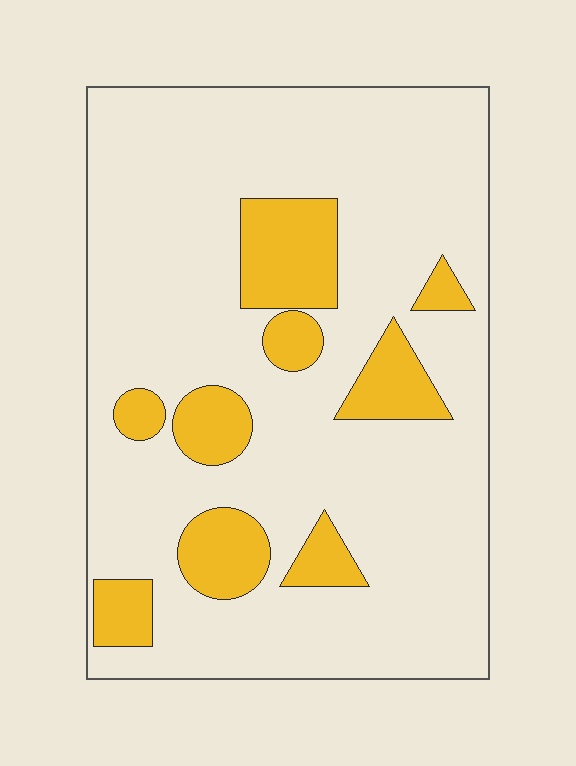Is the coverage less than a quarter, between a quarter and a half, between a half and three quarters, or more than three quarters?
Less than a quarter.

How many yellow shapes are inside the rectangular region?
9.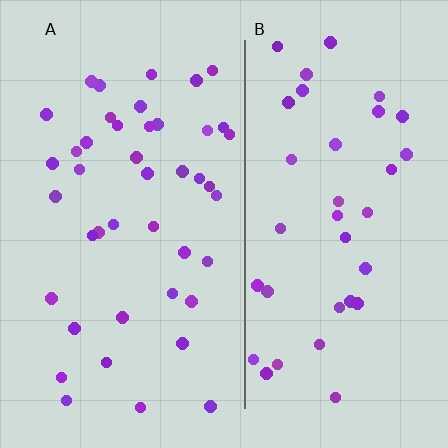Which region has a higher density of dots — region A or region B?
A (the left).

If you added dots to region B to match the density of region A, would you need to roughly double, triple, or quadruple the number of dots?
Approximately double.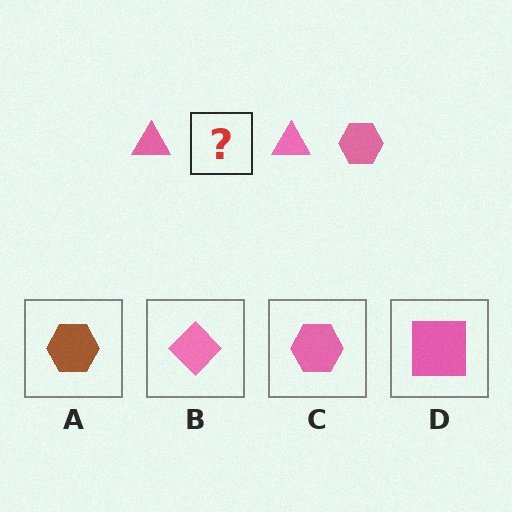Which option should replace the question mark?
Option C.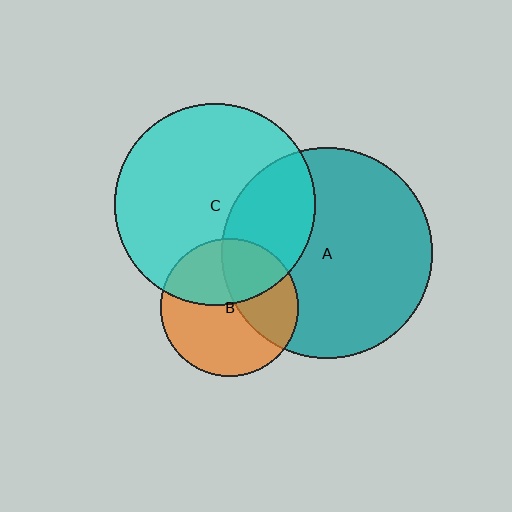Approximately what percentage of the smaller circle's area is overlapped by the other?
Approximately 40%.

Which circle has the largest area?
Circle A (teal).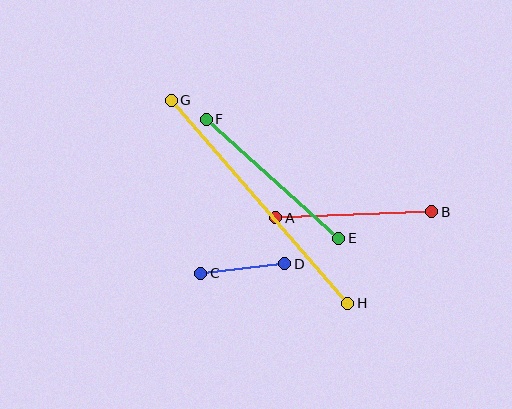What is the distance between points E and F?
The distance is approximately 178 pixels.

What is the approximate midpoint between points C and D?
The midpoint is at approximately (243, 268) pixels.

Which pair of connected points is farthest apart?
Points G and H are farthest apart.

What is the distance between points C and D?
The distance is approximately 84 pixels.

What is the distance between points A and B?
The distance is approximately 156 pixels.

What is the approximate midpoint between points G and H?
The midpoint is at approximately (260, 202) pixels.